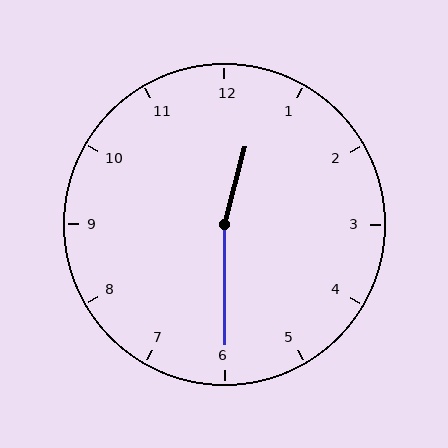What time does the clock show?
12:30.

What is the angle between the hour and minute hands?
Approximately 165 degrees.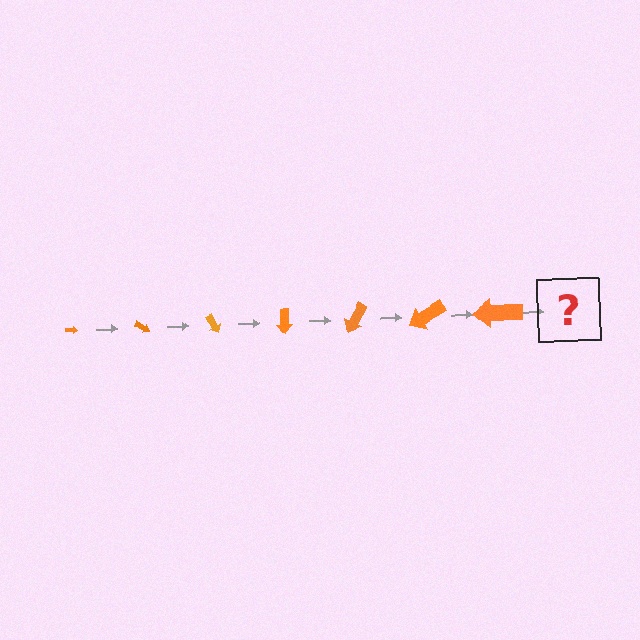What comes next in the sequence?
The next element should be an arrow, larger than the previous one and rotated 210 degrees from the start.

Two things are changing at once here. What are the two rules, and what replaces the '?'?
The two rules are that the arrow grows larger each step and it rotates 30 degrees each step. The '?' should be an arrow, larger than the previous one and rotated 210 degrees from the start.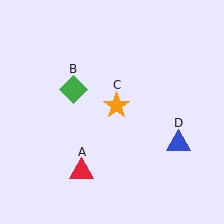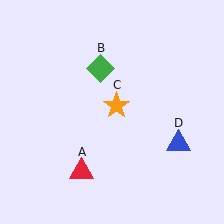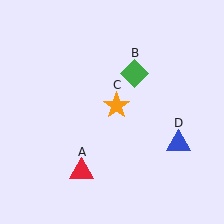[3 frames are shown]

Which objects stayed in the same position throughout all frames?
Red triangle (object A) and orange star (object C) and blue triangle (object D) remained stationary.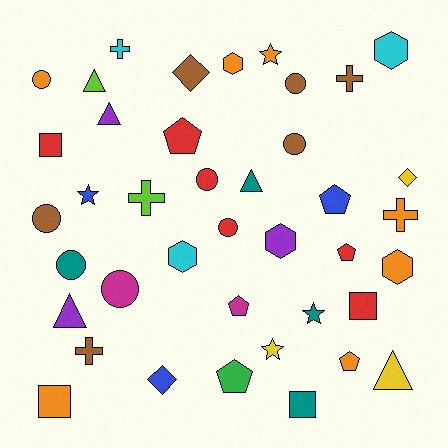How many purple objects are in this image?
There are 3 purple objects.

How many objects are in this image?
There are 40 objects.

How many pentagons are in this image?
There are 6 pentagons.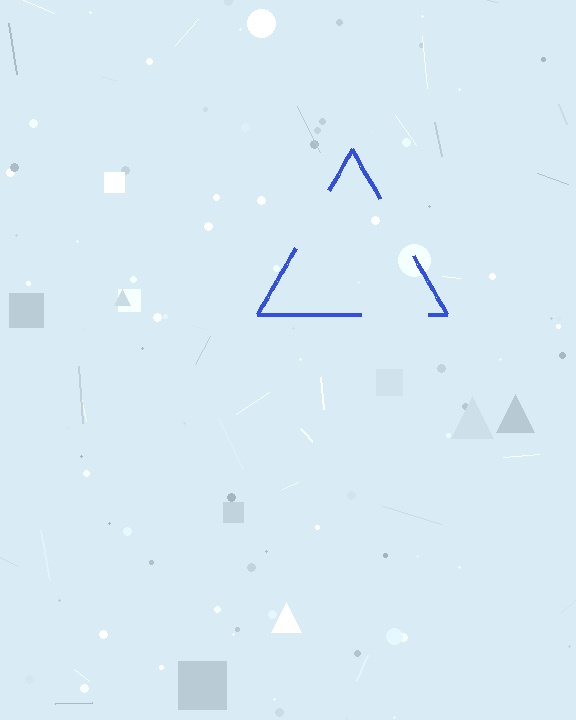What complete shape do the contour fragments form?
The contour fragments form a triangle.